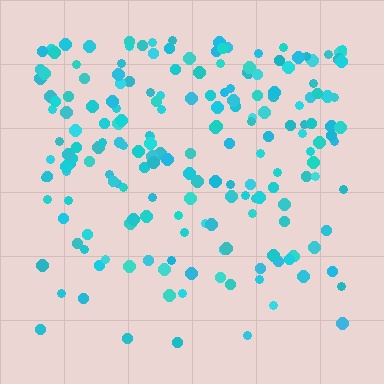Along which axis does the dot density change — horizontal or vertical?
Vertical.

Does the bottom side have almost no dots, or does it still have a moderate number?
Still a moderate number, just noticeably fewer than the top.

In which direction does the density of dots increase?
From bottom to top, with the top side densest.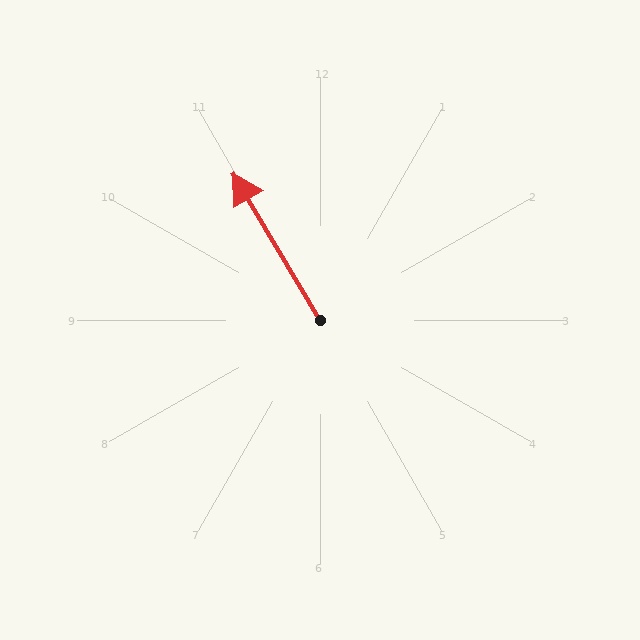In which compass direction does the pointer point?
Northwest.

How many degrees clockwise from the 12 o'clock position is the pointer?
Approximately 329 degrees.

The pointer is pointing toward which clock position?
Roughly 11 o'clock.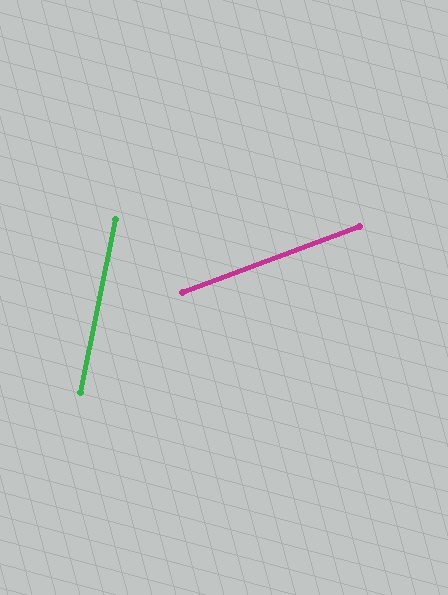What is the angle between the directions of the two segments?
Approximately 58 degrees.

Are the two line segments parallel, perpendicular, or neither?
Neither parallel nor perpendicular — they differ by about 58°.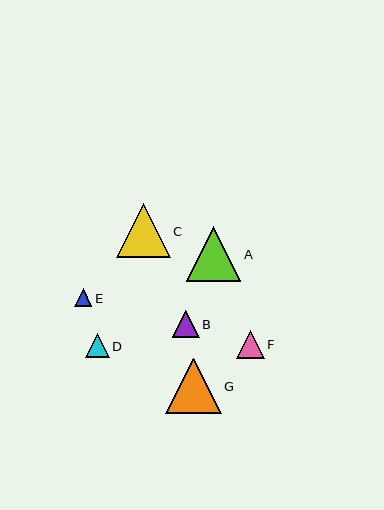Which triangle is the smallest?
Triangle E is the smallest with a size of approximately 17 pixels.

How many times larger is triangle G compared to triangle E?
Triangle G is approximately 3.2 times the size of triangle E.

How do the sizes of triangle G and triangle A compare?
Triangle G and triangle A are approximately the same size.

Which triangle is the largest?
Triangle G is the largest with a size of approximately 55 pixels.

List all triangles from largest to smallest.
From largest to smallest: G, A, C, F, B, D, E.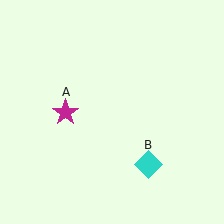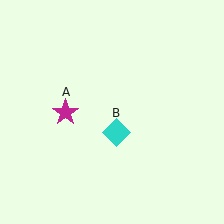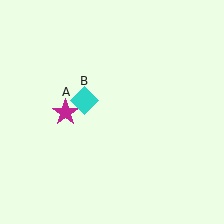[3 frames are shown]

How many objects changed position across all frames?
1 object changed position: cyan diamond (object B).